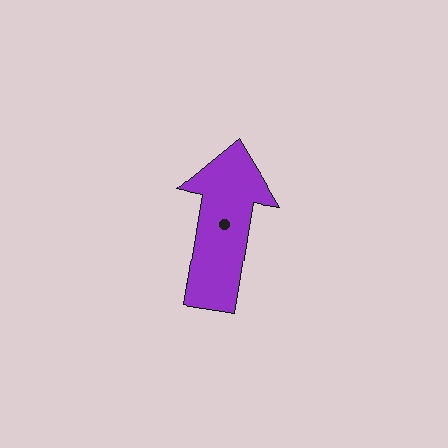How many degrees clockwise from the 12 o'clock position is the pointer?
Approximately 9 degrees.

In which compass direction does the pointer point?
North.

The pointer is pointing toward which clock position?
Roughly 12 o'clock.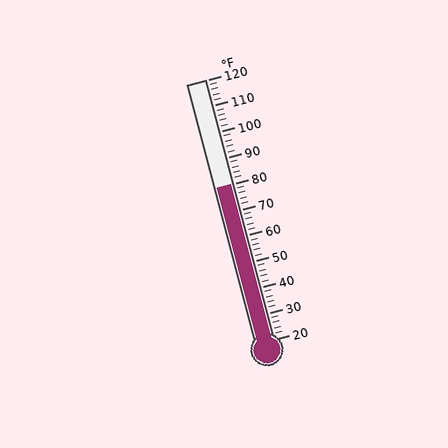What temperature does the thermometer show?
The thermometer shows approximately 80°F.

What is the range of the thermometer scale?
The thermometer scale ranges from 20°F to 120°F.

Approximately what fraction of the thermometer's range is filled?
The thermometer is filled to approximately 60% of its range.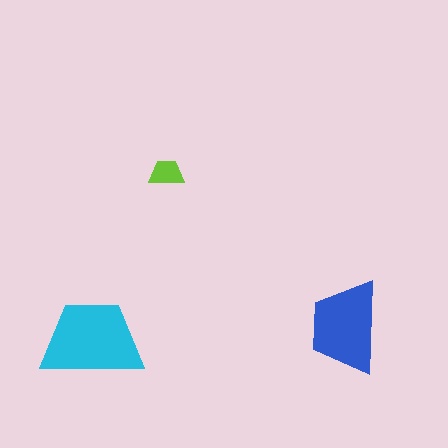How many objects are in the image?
There are 3 objects in the image.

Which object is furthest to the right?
The blue trapezoid is rightmost.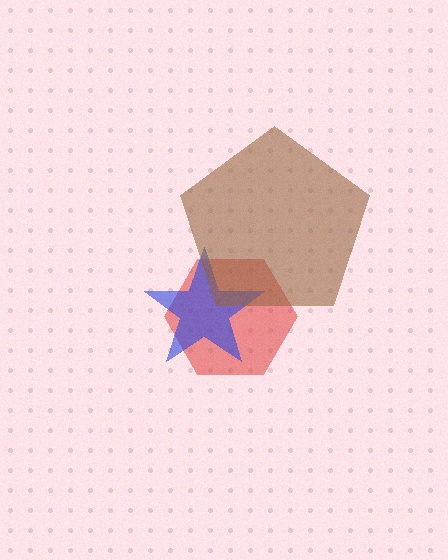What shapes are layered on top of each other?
The layered shapes are: a red hexagon, a blue star, a brown pentagon.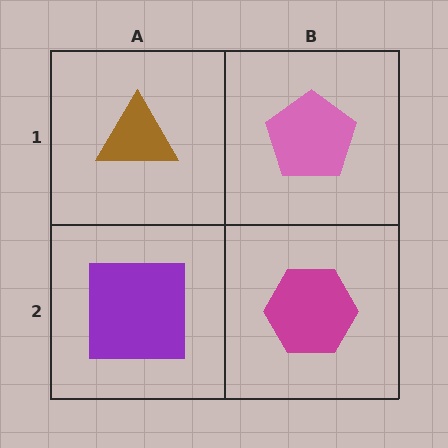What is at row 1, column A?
A brown triangle.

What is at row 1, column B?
A pink pentagon.